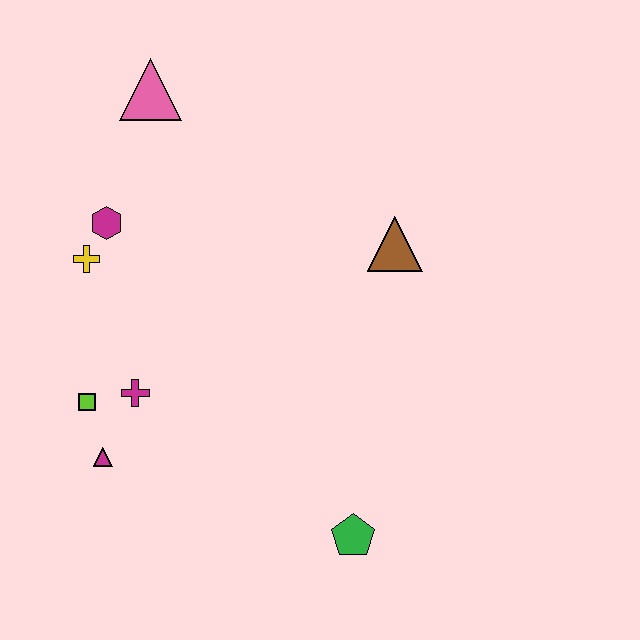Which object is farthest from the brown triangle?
The magenta triangle is farthest from the brown triangle.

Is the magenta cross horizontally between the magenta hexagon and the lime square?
No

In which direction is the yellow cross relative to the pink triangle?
The yellow cross is below the pink triangle.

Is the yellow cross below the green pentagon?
No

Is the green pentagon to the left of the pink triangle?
No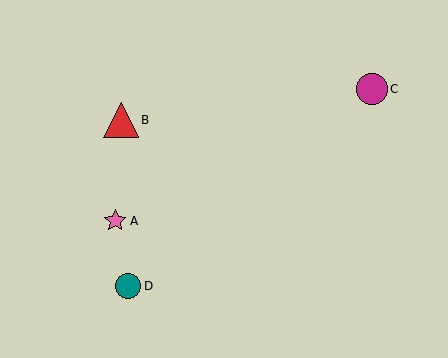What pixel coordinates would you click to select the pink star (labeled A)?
Click at (115, 221) to select the pink star A.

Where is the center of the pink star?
The center of the pink star is at (115, 221).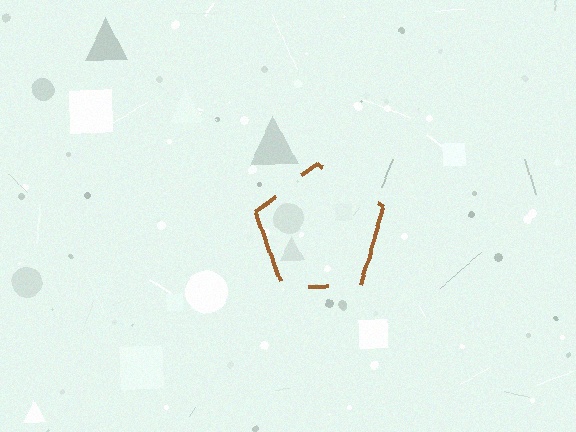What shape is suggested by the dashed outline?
The dashed outline suggests a pentagon.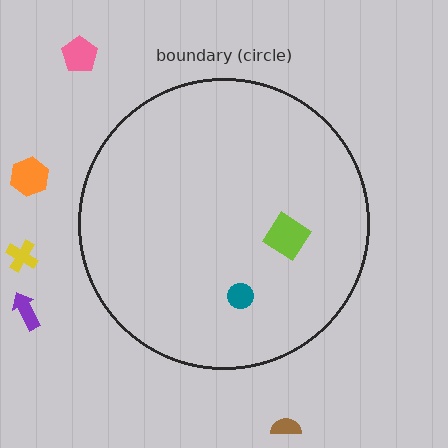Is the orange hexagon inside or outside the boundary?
Outside.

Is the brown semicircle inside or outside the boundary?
Outside.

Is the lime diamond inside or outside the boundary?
Inside.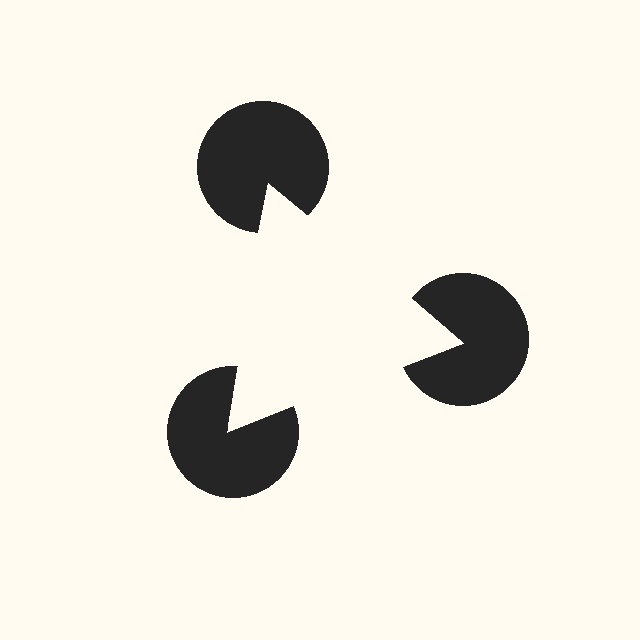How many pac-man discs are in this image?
There are 3 — one at each vertex of the illusory triangle.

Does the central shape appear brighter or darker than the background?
It typically appears slightly brighter than the background, even though no actual brightness change is drawn.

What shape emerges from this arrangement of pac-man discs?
An illusory triangle — its edges are inferred from the aligned wedge cuts in the pac-man discs, not physically drawn.